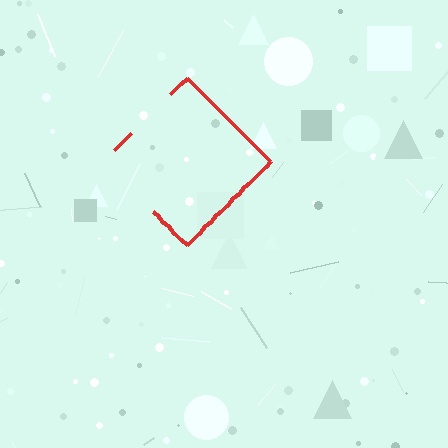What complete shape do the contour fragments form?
The contour fragments form a diamond.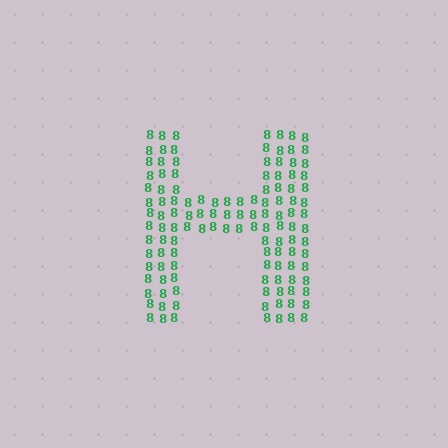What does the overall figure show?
The overall figure shows the letter H.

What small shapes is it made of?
It is made of small digit 8's.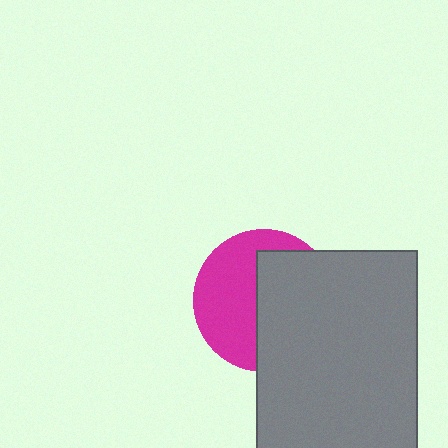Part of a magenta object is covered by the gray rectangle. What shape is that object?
It is a circle.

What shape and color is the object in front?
The object in front is a gray rectangle.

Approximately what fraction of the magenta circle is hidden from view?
Roughly 52% of the magenta circle is hidden behind the gray rectangle.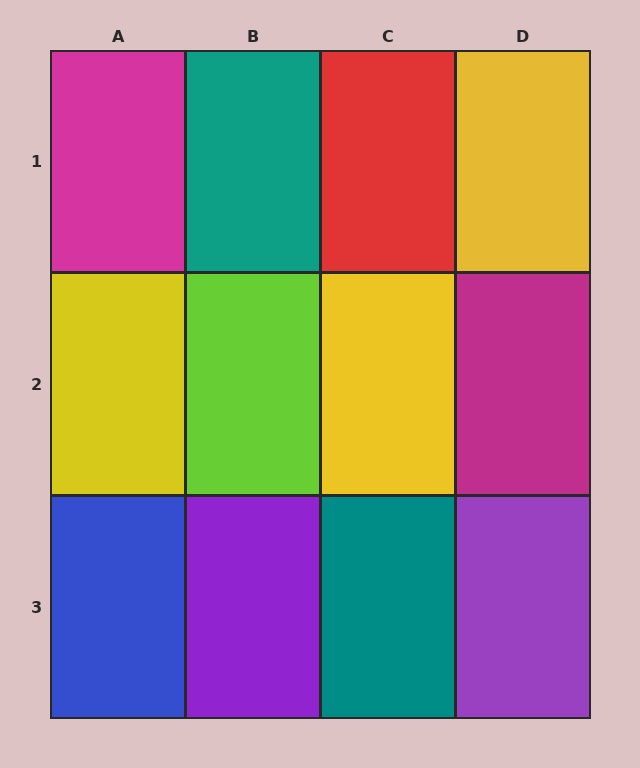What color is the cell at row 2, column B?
Lime.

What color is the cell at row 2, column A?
Yellow.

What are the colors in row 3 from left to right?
Blue, purple, teal, purple.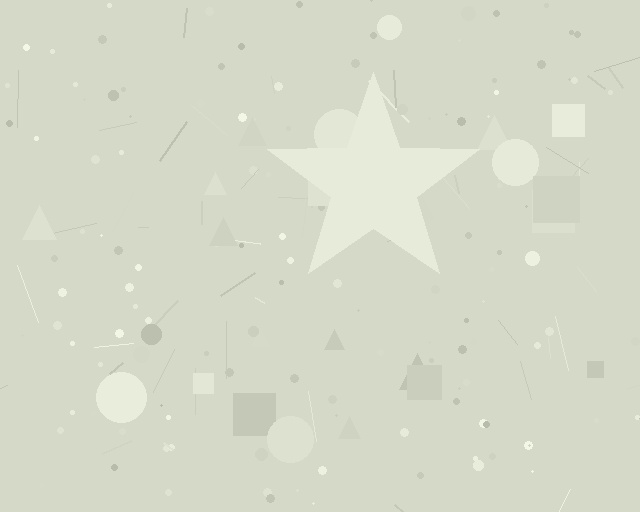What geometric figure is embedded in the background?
A star is embedded in the background.